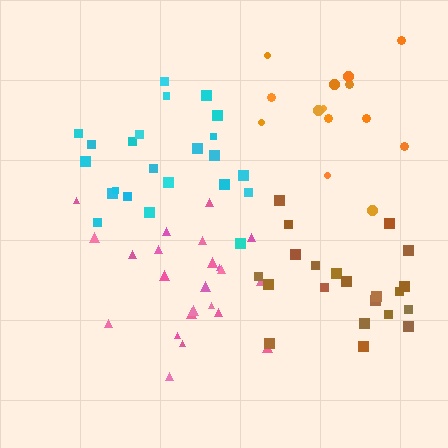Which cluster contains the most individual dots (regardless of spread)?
Cyan (24).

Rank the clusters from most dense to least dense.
brown, pink, cyan, orange.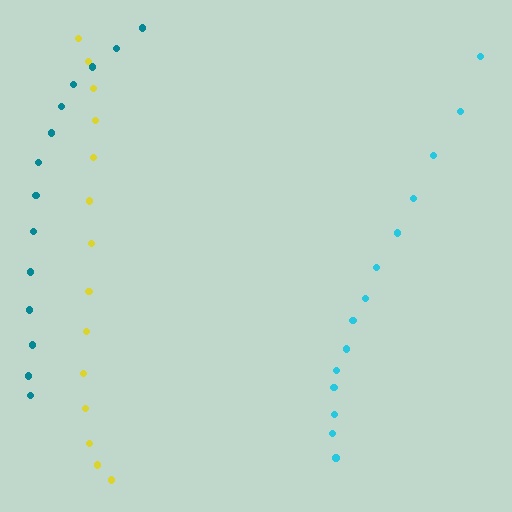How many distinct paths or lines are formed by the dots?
There are 3 distinct paths.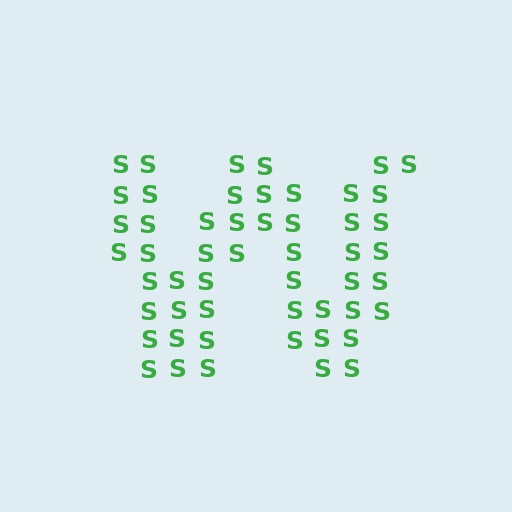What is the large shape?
The large shape is the letter W.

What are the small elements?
The small elements are letter S's.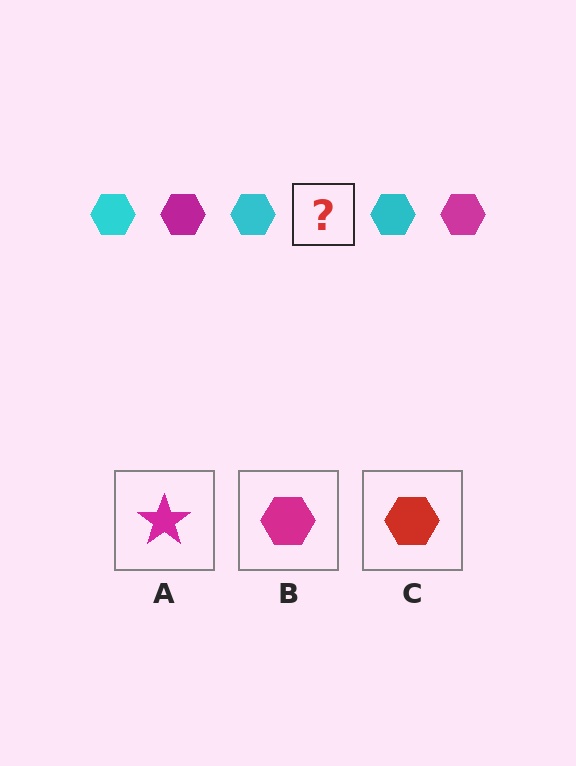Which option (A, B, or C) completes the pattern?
B.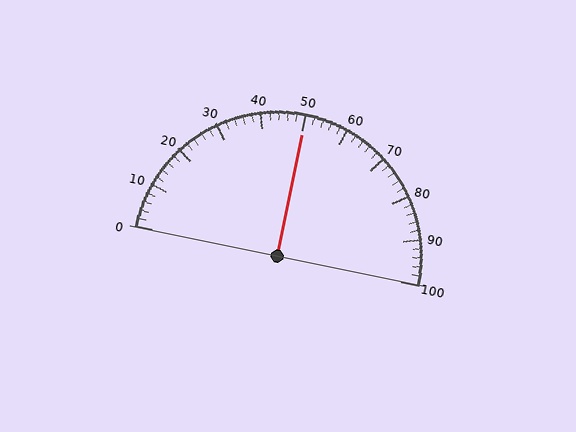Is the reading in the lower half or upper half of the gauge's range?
The reading is in the upper half of the range (0 to 100).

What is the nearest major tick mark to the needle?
The nearest major tick mark is 50.